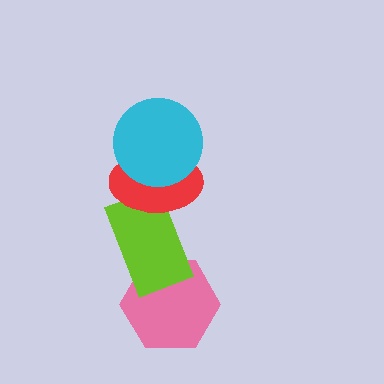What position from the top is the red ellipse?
The red ellipse is 2nd from the top.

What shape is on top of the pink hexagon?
The lime rectangle is on top of the pink hexagon.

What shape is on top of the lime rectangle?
The red ellipse is on top of the lime rectangle.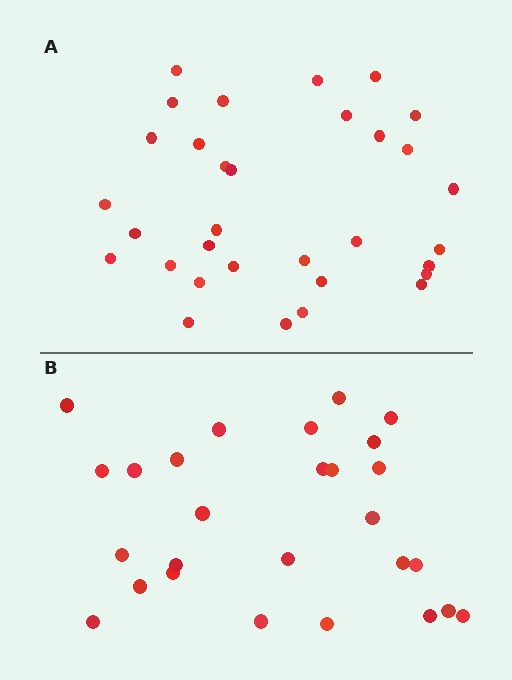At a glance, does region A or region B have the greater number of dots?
Region A (the top region) has more dots.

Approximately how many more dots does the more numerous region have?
Region A has about 5 more dots than region B.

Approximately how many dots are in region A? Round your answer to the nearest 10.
About 30 dots. (The exact count is 32, which rounds to 30.)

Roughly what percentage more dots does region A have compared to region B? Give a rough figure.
About 20% more.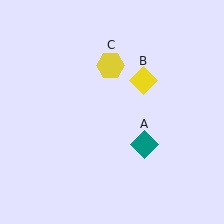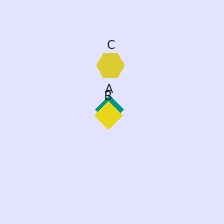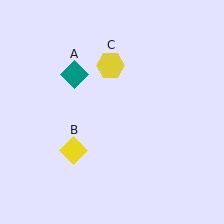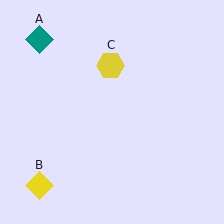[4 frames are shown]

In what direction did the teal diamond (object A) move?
The teal diamond (object A) moved up and to the left.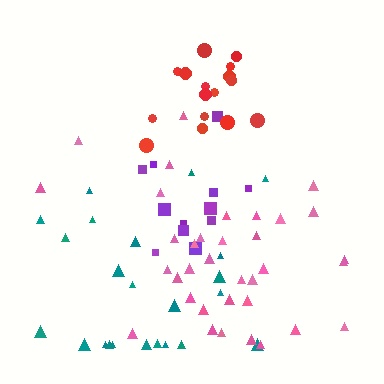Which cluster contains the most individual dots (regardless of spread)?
Pink (35).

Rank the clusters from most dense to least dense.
red, purple, pink, teal.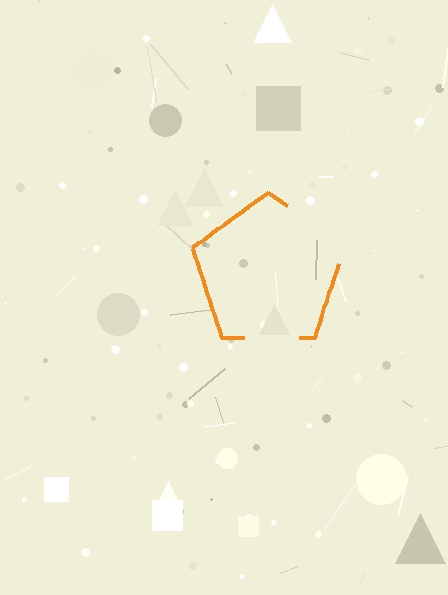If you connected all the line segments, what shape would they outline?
They would outline a pentagon.